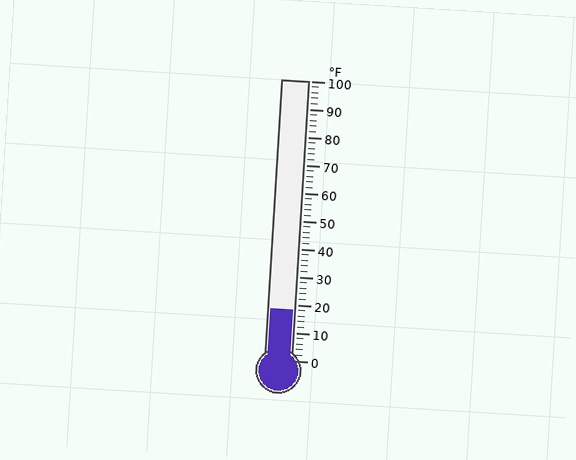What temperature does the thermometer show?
The thermometer shows approximately 18°F.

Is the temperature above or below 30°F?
The temperature is below 30°F.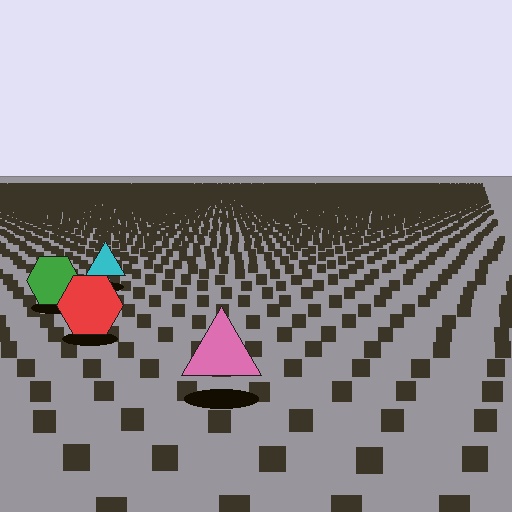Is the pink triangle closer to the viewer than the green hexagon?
Yes. The pink triangle is closer — you can tell from the texture gradient: the ground texture is coarser near it.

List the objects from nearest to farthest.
From nearest to farthest: the pink triangle, the red hexagon, the green hexagon, the cyan triangle.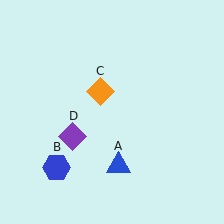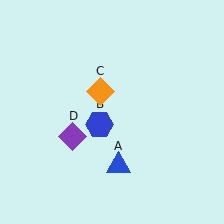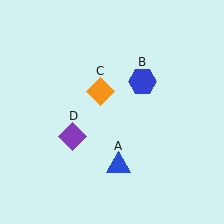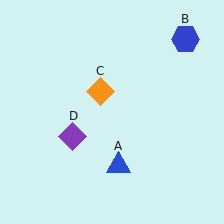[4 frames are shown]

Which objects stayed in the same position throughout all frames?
Blue triangle (object A) and orange diamond (object C) and purple diamond (object D) remained stationary.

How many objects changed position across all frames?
1 object changed position: blue hexagon (object B).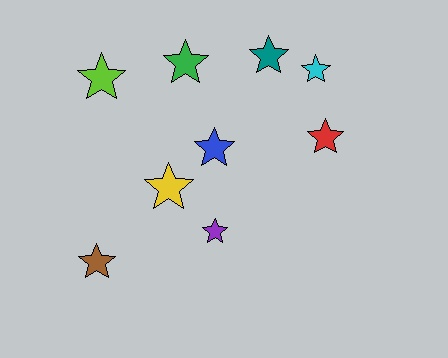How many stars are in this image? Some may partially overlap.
There are 9 stars.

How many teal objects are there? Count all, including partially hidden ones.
There is 1 teal object.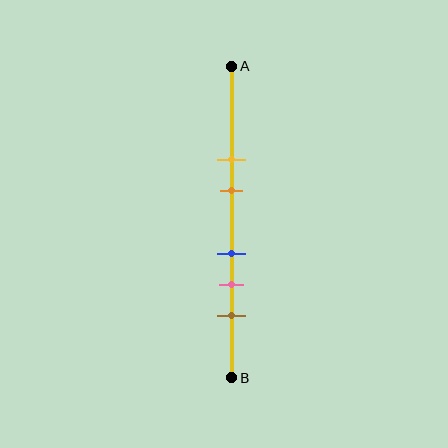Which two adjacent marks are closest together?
The blue and pink marks are the closest adjacent pair.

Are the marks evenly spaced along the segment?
No, the marks are not evenly spaced.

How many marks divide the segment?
There are 5 marks dividing the segment.